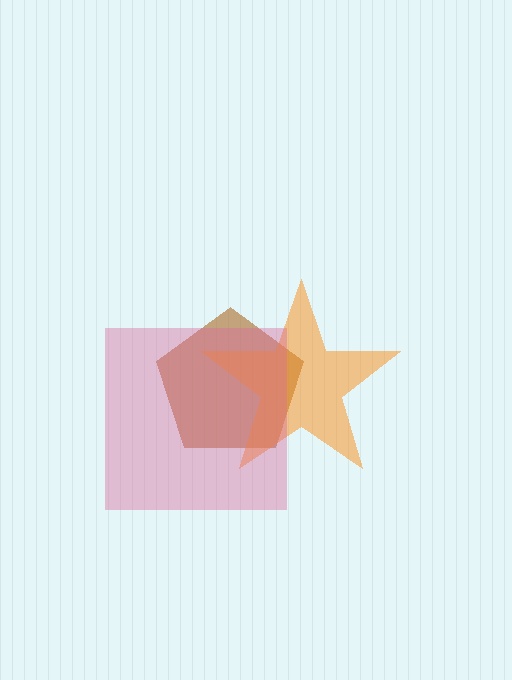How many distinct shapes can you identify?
There are 3 distinct shapes: a brown pentagon, an orange star, a pink square.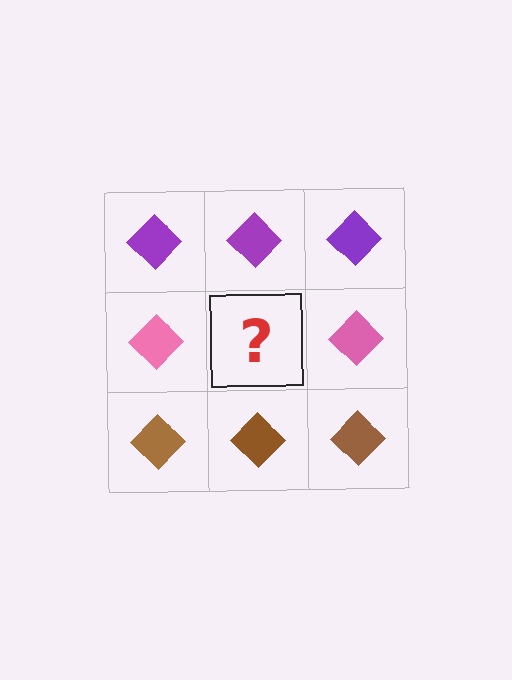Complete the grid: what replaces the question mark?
The question mark should be replaced with a pink diamond.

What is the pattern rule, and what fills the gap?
The rule is that each row has a consistent color. The gap should be filled with a pink diamond.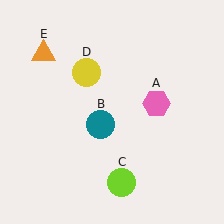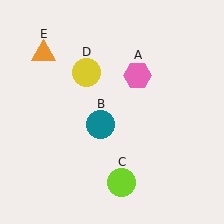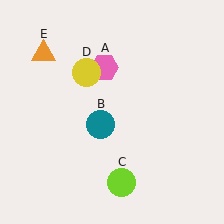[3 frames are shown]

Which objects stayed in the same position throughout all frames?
Teal circle (object B) and lime circle (object C) and yellow circle (object D) and orange triangle (object E) remained stationary.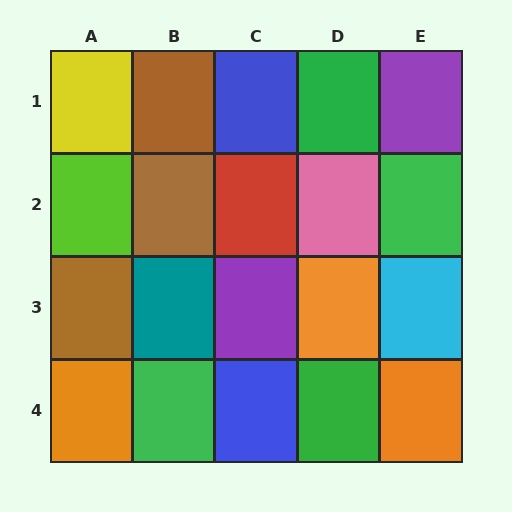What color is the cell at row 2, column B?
Brown.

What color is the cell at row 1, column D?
Green.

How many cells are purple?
2 cells are purple.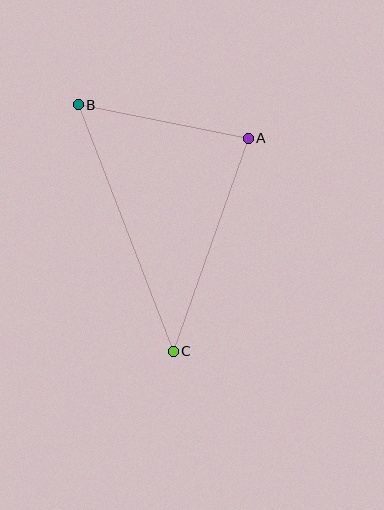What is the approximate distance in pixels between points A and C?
The distance between A and C is approximately 226 pixels.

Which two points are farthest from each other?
Points B and C are farthest from each other.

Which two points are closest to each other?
Points A and B are closest to each other.